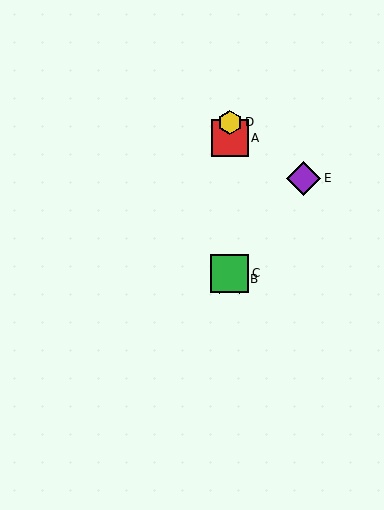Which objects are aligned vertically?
Objects A, B, C, D are aligned vertically.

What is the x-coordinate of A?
Object A is at x≈230.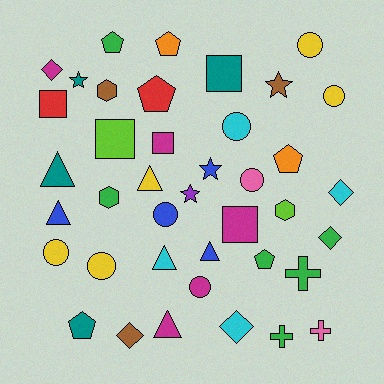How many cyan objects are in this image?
There are 4 cyan objects.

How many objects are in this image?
There are 40 objects.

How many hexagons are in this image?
There are 3 hexagons.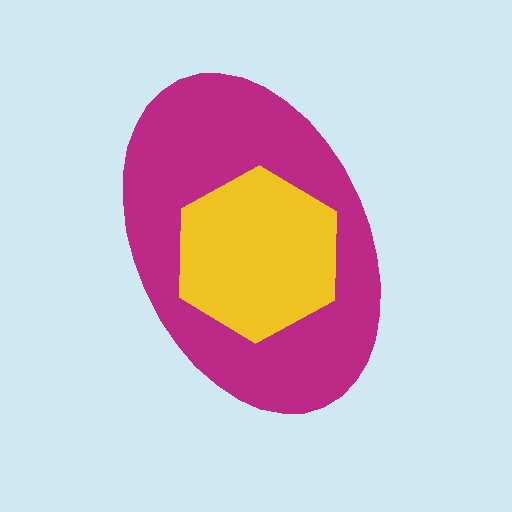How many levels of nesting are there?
2.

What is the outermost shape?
The magenta ellipse.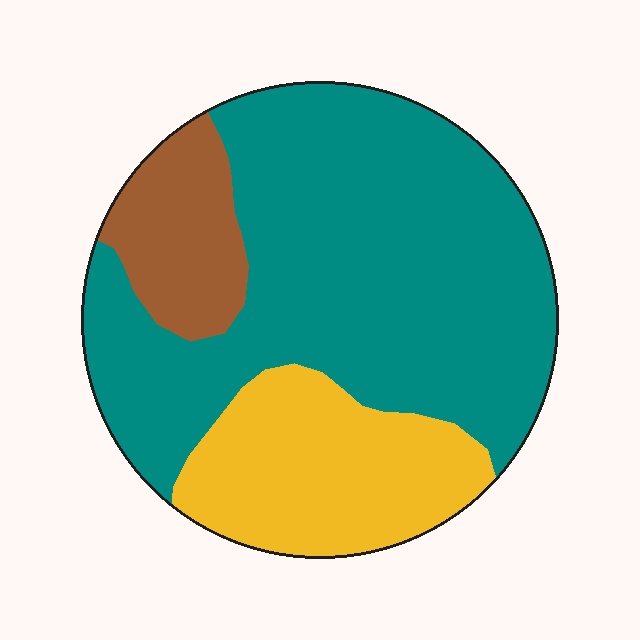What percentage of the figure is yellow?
Yellow takes up about one quarter (1/4) of the figure.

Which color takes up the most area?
Teal, at roughly 65%.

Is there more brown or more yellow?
Yellow.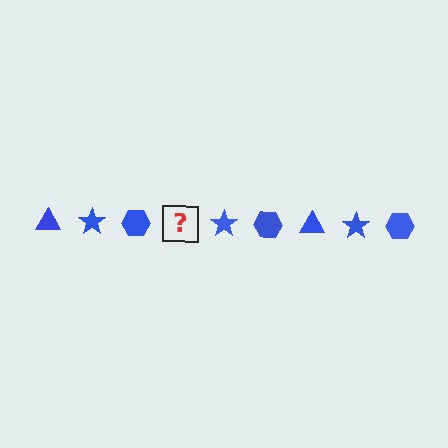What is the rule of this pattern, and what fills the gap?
The rule is that the pattern cycles through triangle, star, hexagon shapes in blue. The gap should be filled with a blue triangle.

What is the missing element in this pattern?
The missing element is a blue triangle.